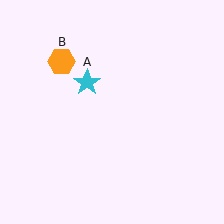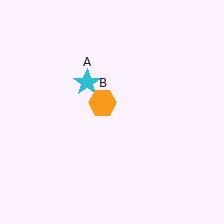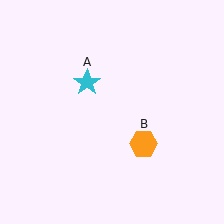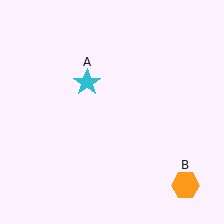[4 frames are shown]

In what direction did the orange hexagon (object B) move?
The orange hexagon (object B) moved down and to the right.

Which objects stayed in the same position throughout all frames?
Cyan star (object A) remained stationary.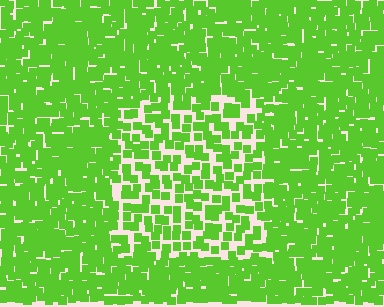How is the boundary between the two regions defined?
The boundary is defined by a change in element density (approximately 1.9x ratio). All elements are the same color, size, and shape.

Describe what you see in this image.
The image contains small lime elements arranged at two different densities. A rectangle-shaped region is visible where the elements are less densely packed than the surrounding area.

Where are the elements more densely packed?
The elements are more densely packed outside the rectangle boundary.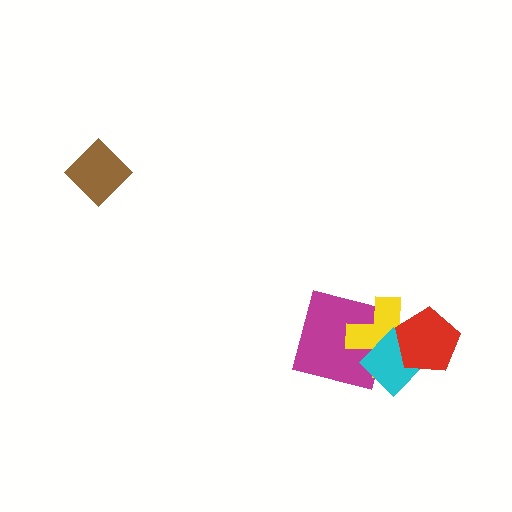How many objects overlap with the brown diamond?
0 objects overlap with the brown diamond.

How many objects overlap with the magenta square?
2 objects overlap with the magenta square.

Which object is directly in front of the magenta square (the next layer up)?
The yellow cross is directly in front of the magenta square.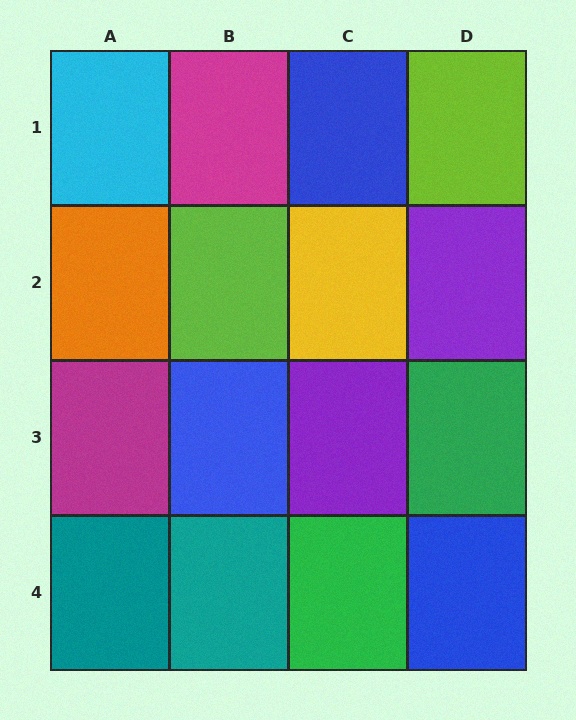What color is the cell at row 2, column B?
Lime.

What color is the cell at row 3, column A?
Magenta.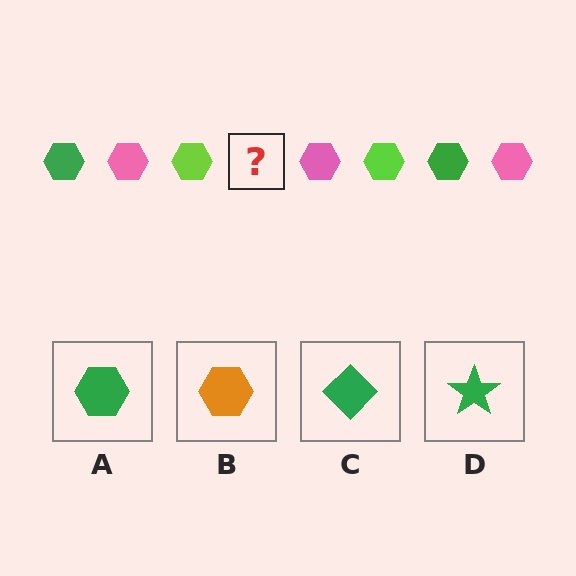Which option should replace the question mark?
Option A.